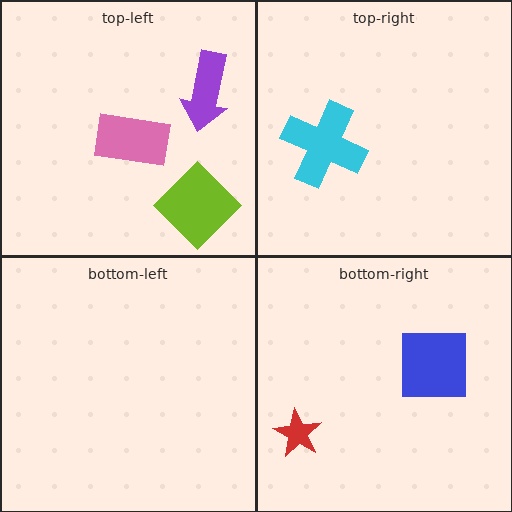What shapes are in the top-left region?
The lime diamond, the pink rectangle, the purple arrow.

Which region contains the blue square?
The bottom-right region.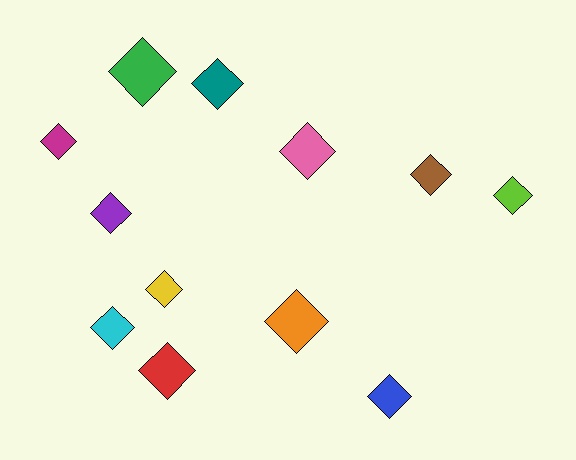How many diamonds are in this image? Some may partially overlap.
There are 12 diamonds.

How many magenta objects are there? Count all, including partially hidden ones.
There is 1 magenta object.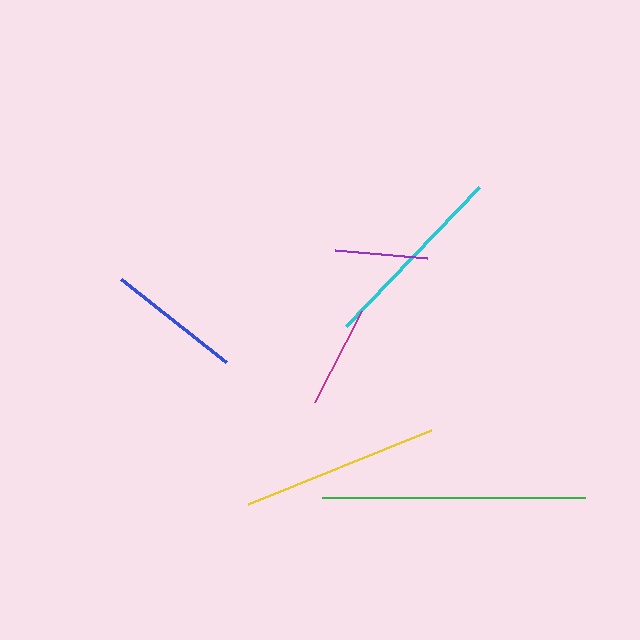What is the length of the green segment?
The green segment is approximately 263 pixels long.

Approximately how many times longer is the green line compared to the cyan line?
The green line is approximately 1.4 times the length of the cyan line.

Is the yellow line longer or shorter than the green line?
The green line is longer than the yellow line.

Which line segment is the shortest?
The purple line is the shortest at approximately 93 pixels.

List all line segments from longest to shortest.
From longest to shortest: green, yellow, cyan, blue, magenta, purple.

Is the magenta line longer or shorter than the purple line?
The magenta line is longer than the purple line.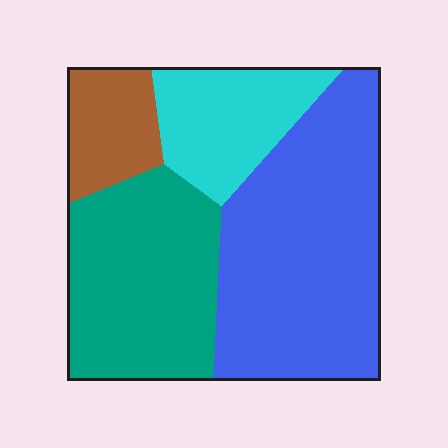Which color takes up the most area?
Blue, at roughly 45%.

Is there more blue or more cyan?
Blue.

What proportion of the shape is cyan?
Cyan takes up about one sixth (1/6) of the shape.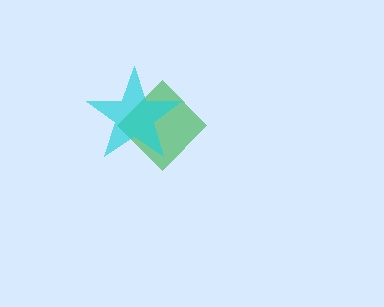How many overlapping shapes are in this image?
There are 2 overlapping shapes in the image.